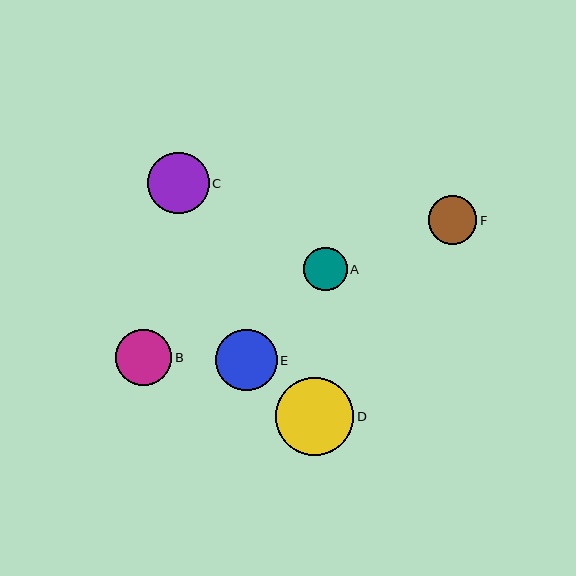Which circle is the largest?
Circle D is the largest with a size of approximately 78 pixels.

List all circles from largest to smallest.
From largest to smallest: D, C, E, B, F, A.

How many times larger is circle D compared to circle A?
Circle D is approximately 1.8 times the size of circle A.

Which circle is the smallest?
Circle A is the smallest with a size of approximately 44 pixels.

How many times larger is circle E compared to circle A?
Circle E is approximately 1.4 times the size of circle A.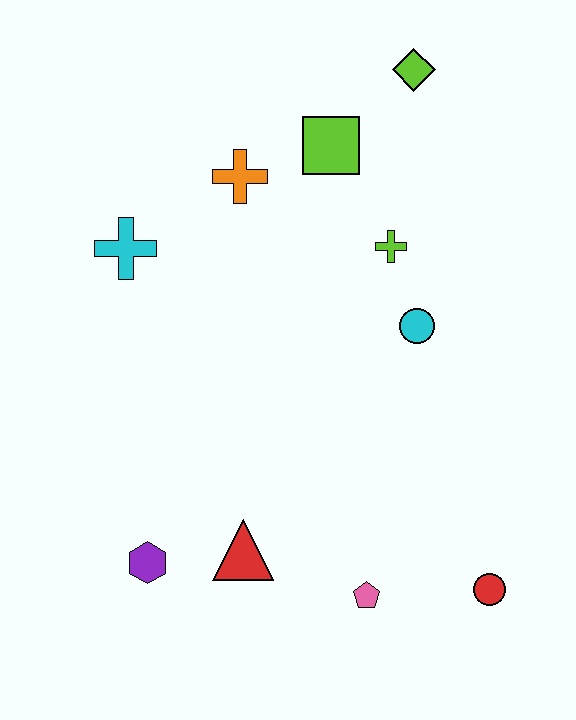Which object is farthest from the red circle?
The lime diamond is farthest from the red circle.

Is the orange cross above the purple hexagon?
Yes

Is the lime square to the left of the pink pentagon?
Yes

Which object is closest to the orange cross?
The lime square is closest to the orange cross.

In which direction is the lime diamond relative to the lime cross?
The lime diamond is above the lime cross.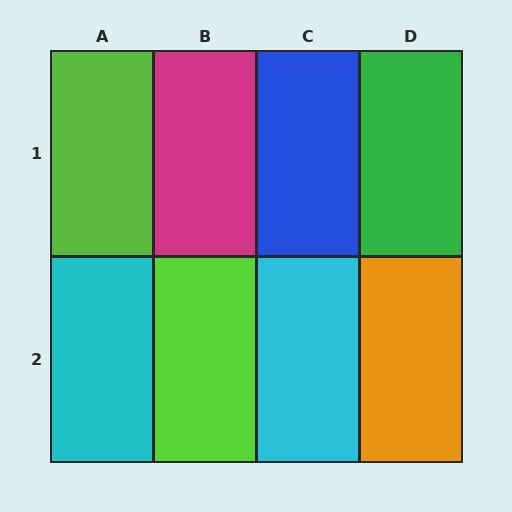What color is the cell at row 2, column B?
Lime.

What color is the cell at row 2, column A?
Cyan.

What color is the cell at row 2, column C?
Cyan.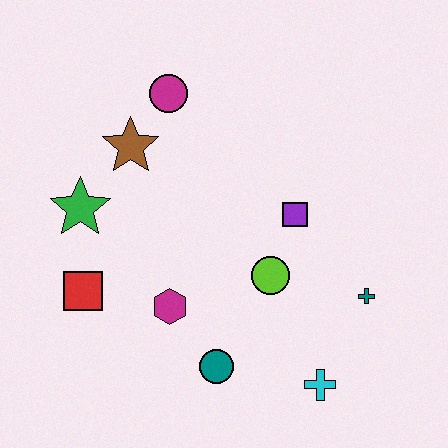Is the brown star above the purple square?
Yes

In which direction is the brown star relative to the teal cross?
The brown star is to the left of the teal cross.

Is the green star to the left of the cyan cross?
Yes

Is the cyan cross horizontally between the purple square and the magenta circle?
No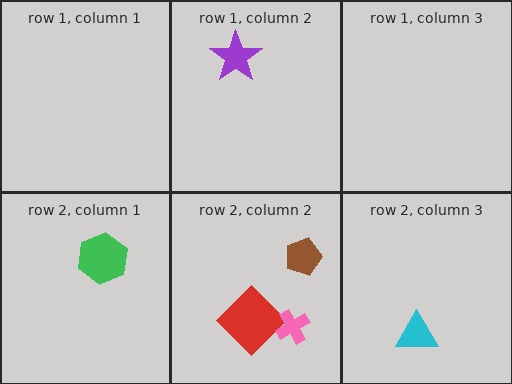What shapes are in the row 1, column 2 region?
The purple star.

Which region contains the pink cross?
The row 2, column 2 region.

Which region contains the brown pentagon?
The row 2, column 2 region.